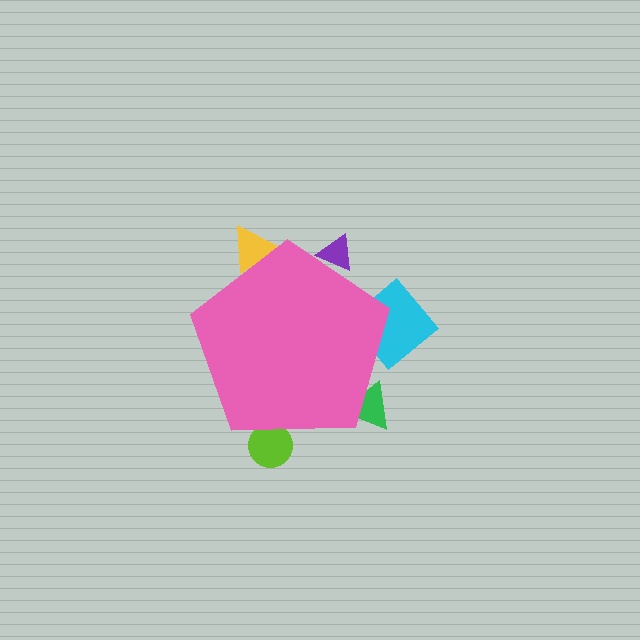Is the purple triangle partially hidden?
Yes, the purple triangle is partially hidden behind the pink pentagon.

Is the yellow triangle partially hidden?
Yes, the yellow triangle is partially hidden behind the pink pentagon.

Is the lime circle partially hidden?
Yes, the lime circle is partially hidden behind the pink pentagon.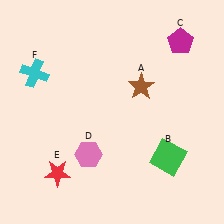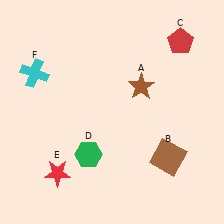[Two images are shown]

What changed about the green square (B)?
In Image 1, B is green. In Image 2, it changed to brown.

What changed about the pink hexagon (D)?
In Image 1, D is pink. In Image 2, it changed to green.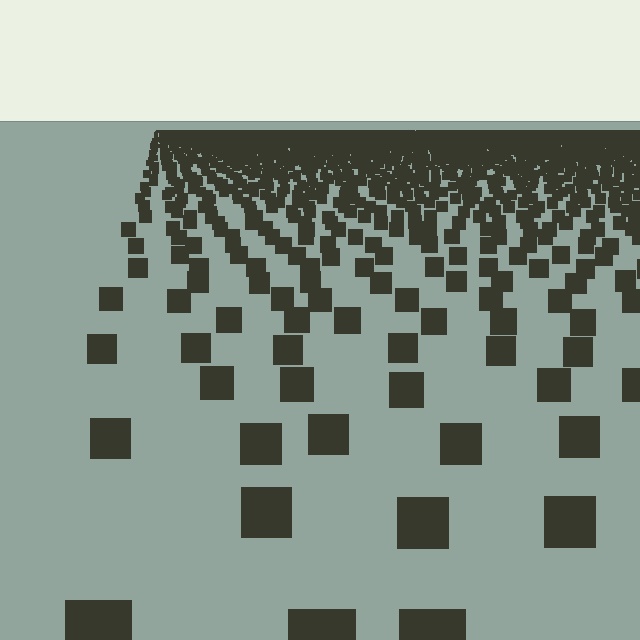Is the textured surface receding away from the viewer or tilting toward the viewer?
The surface is receding away from the viewer. Texture elements get smaller and denser toward the top.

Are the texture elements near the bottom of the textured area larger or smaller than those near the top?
Larger. Near the bottom, elements are closer to the viewer and appear at a bigger on-screen size.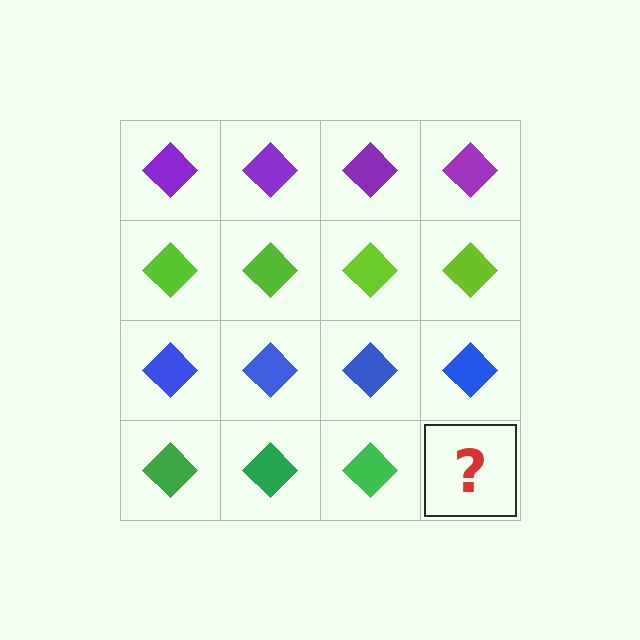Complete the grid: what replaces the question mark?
The question mark should be replaced with a green diamond.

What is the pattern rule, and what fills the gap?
The rule is that each row has a consistent color. The gap should be filled with a green diamond.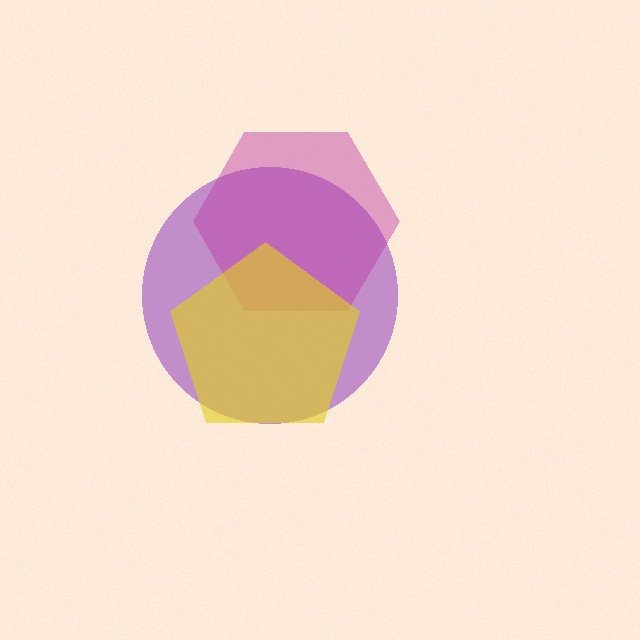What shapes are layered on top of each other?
The layered shapes are: a purple circle, a magenta hexagon, a yellow pentagon.